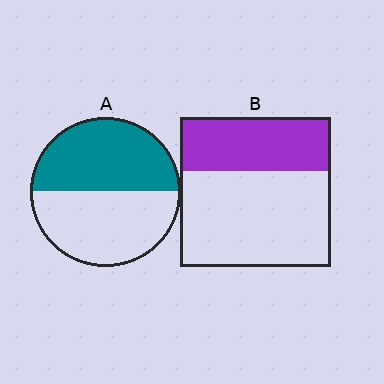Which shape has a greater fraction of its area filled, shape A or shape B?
Shape A.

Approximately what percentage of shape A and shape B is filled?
A is approximately 50% and B is approximately 35%.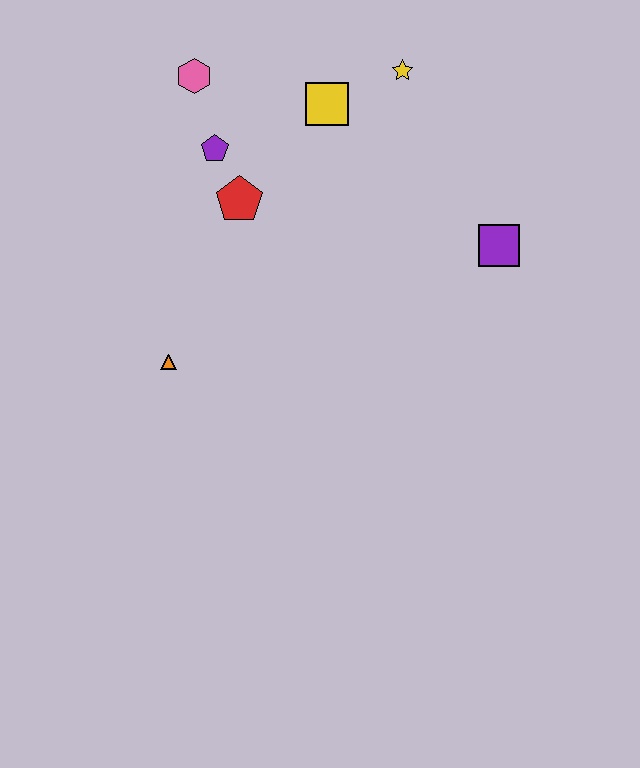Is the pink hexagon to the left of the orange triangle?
No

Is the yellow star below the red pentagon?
No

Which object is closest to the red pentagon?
The purple pentagon is closest to the red pentagon.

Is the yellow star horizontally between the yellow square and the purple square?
Yes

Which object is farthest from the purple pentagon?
The purple square is farthest from the purple pentagon.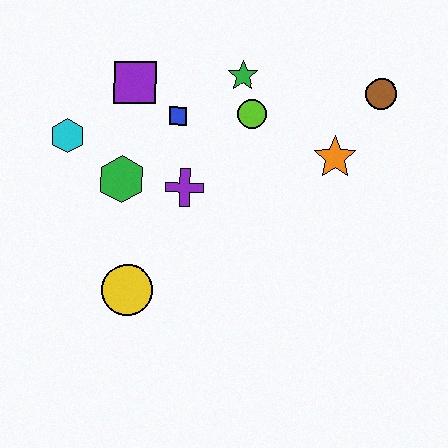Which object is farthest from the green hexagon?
The brown circle is farthest from the green hexagon.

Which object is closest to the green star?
The lime circle is closest to the green star.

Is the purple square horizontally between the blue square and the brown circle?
No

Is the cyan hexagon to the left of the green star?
Yes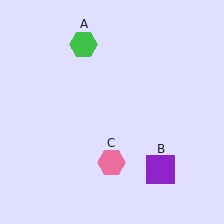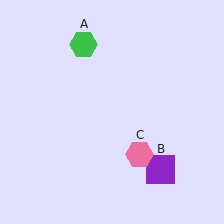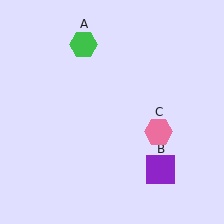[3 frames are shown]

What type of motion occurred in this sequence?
The pink hexagon (object C) rotated counterclockwise around the center of the scene.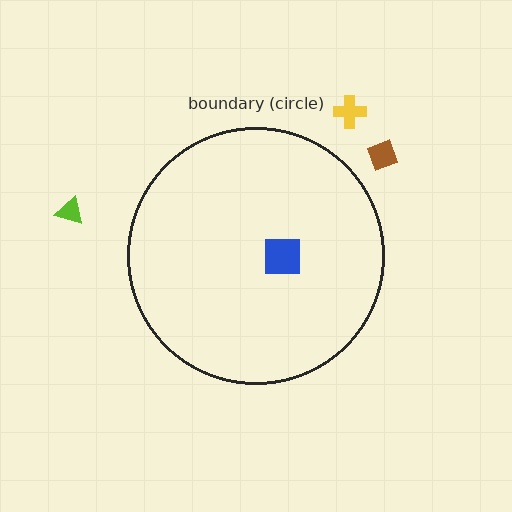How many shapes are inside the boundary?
1 inside, 3 outside.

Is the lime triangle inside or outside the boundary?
Outside.